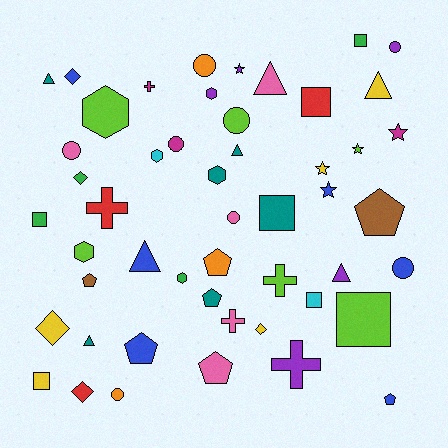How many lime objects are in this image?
There are 6 lime objects.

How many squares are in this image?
There are 7 squares.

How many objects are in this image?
There are 50 objects.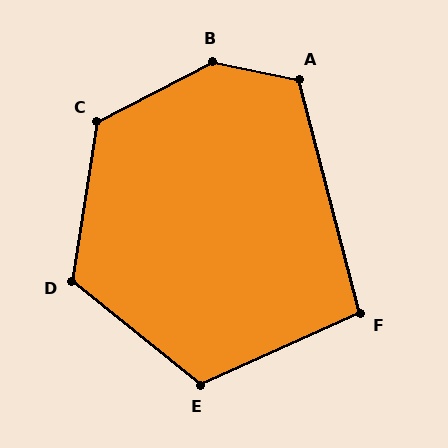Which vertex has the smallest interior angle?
F, at approximately 100 degrees.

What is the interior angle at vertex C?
Approximately 127 degrees (obtuse).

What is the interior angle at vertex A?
Approximately 116 degrees (obtuse).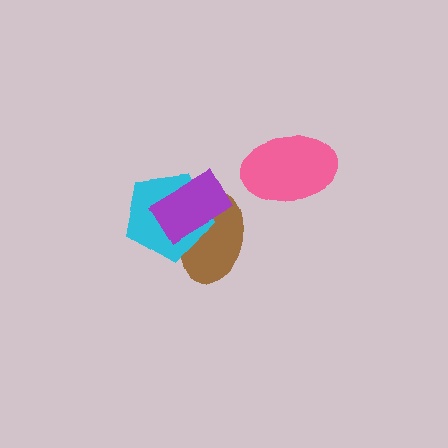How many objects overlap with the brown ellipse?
2 objects overlap with the brown ellipse.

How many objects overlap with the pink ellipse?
0 objects overlap with the pink ellipse.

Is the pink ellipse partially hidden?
No, no other shape covers it.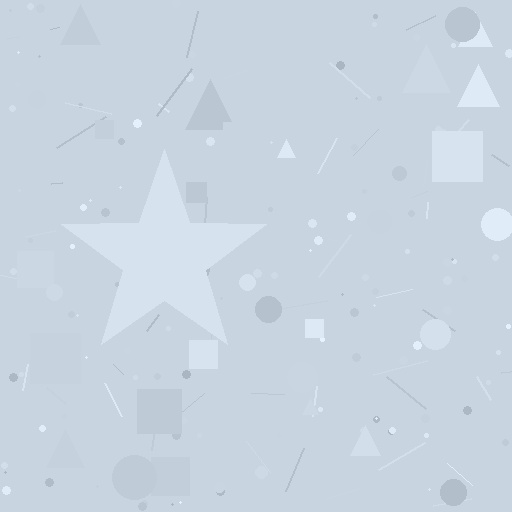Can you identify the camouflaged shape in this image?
The camouflaged shape is a star.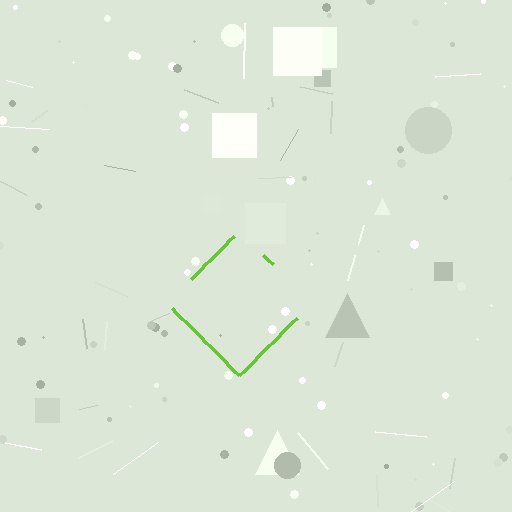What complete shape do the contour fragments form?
The contour fragments form a diamond.